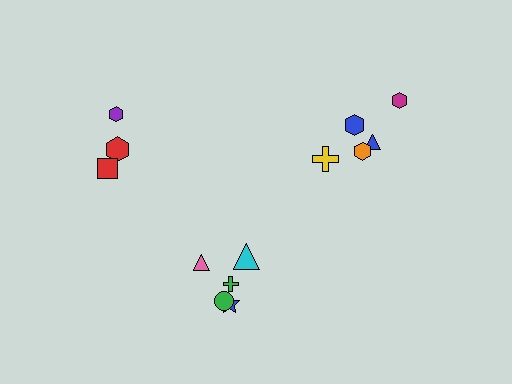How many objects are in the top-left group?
There are 3 objects.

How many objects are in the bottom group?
There are 5 objects.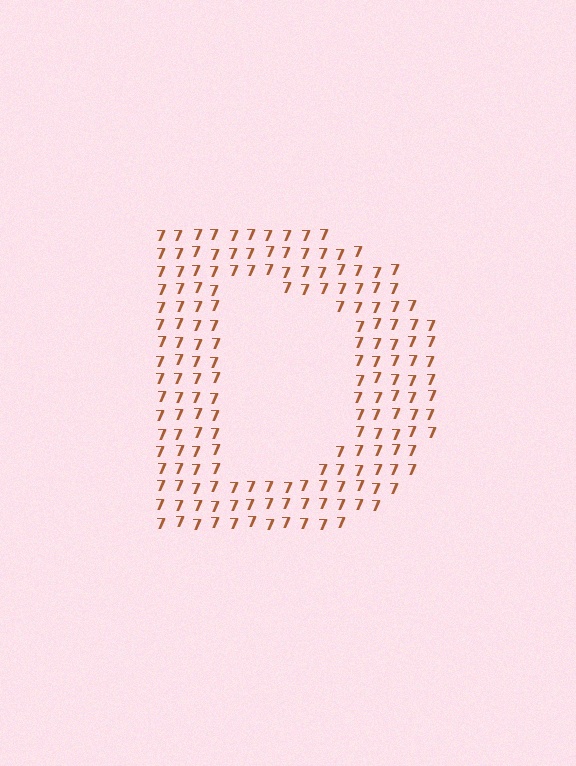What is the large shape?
The large shape is the letter D.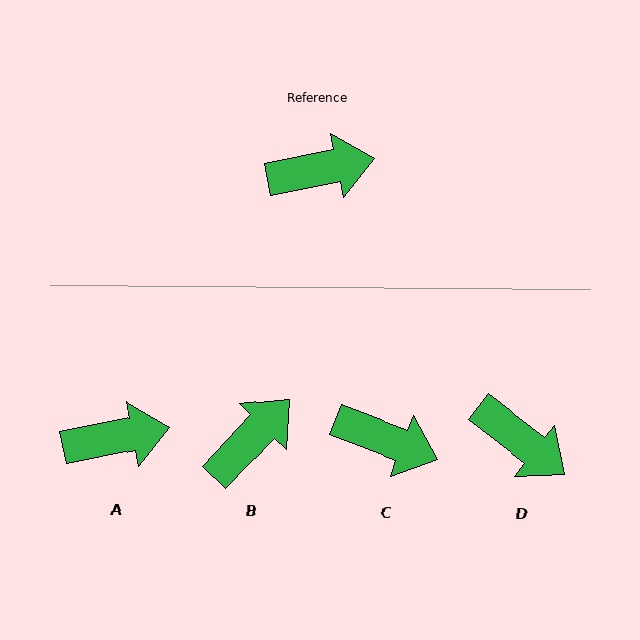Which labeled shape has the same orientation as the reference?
A.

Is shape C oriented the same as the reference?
No, it is off by about 32 degrees.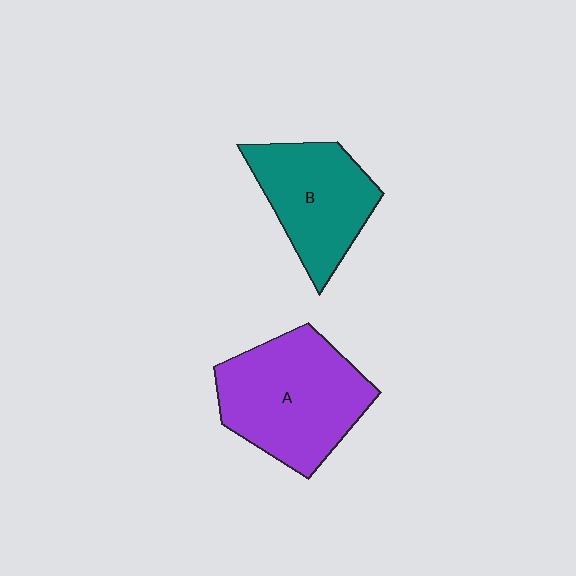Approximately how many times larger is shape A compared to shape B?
Approximately 1.3 times.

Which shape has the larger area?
Shape A (purple).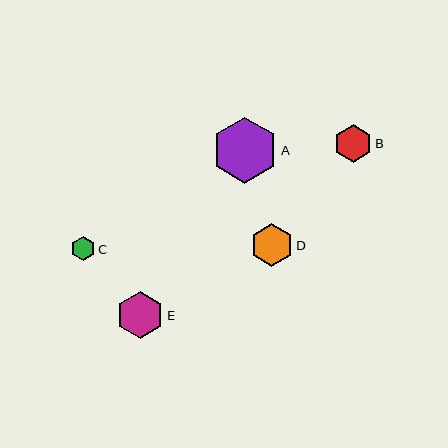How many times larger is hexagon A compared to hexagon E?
Hexagon A is approximately 1.4 times the size of hexagon E.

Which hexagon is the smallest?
Hexagon C is the smallest with a size of approximately 23 pixels.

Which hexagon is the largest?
Hexagon A is the largest with a size of approximately 66 pixels.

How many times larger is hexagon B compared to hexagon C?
Hexagon B is approximately 1.6 times the size of hexagon C.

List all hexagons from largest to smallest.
From largest to smallest: A, E, D, B, C.